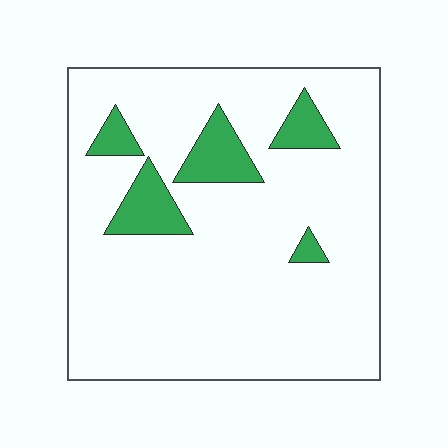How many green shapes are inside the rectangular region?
5.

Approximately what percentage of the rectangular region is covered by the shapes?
Approximately 10%.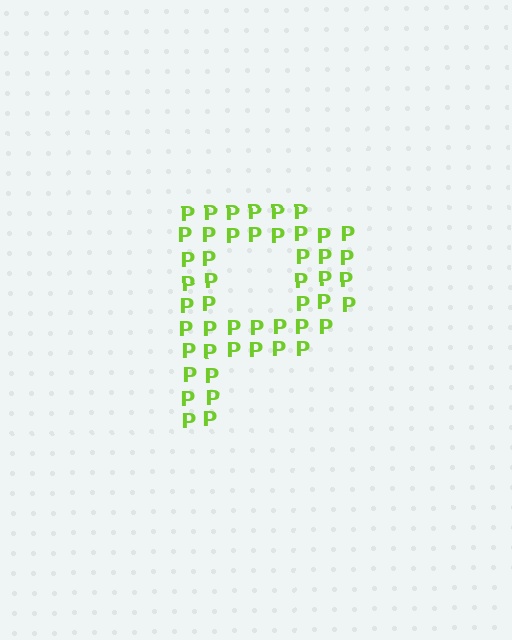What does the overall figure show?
The overall figure shows the letter P.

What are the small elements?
The small elements are letter P's.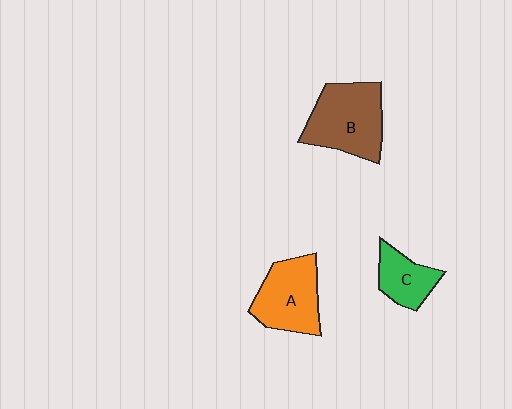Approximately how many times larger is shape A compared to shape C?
Approximately 1.6 times.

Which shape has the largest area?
Shape B (brown).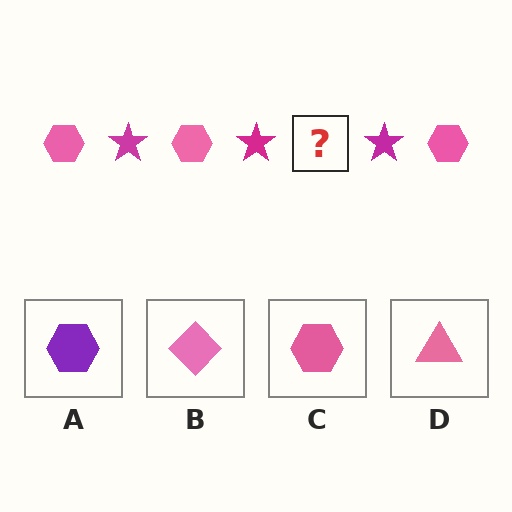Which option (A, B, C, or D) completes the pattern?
C.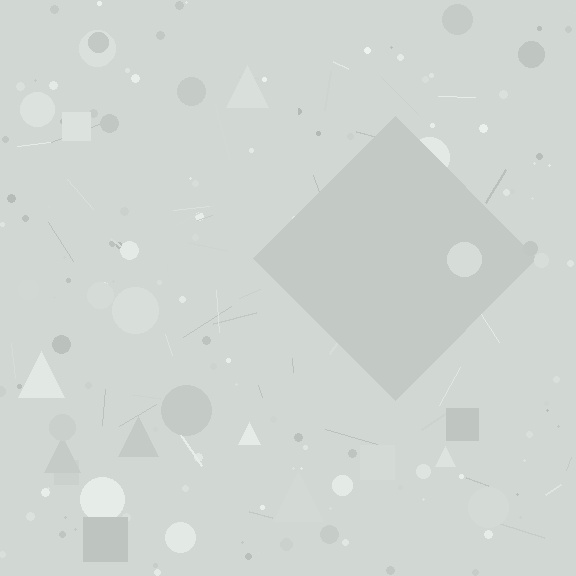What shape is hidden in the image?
A diamond is hidden in the image.